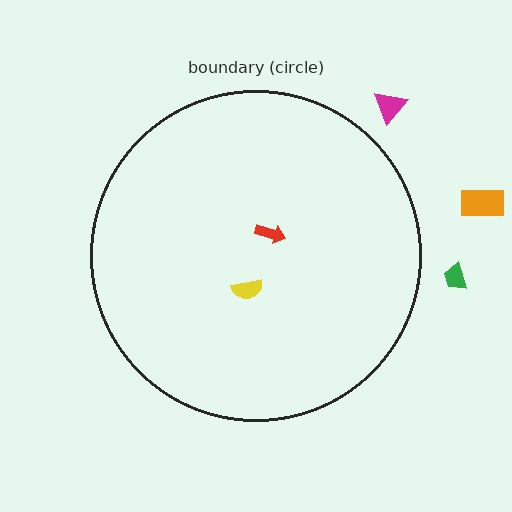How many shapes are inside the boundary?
2 inside, 3 outside.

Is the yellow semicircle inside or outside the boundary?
Inside.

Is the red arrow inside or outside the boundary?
Inside.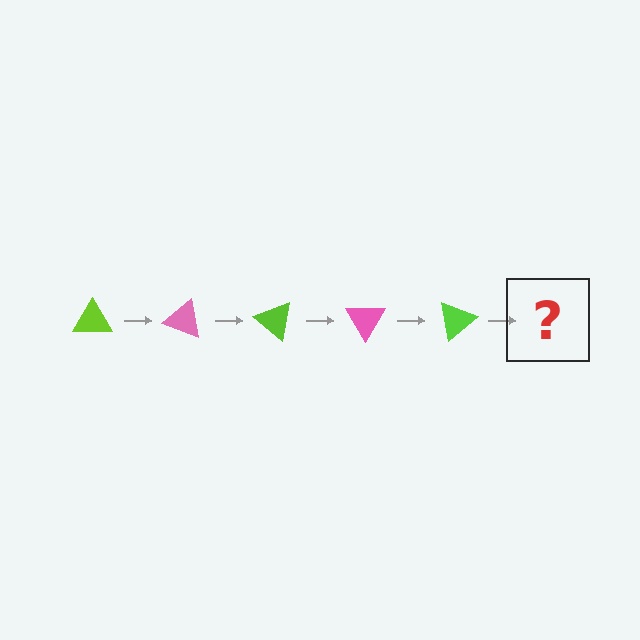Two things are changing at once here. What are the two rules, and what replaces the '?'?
The two rules are that it rotates 20 degrees each step and the color cycles through lime and pink. The '?' should be a pink triangle, rotated 100 degrees from the start.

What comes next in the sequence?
The next element should be a pink triangle, rotated 100 degrees from the start.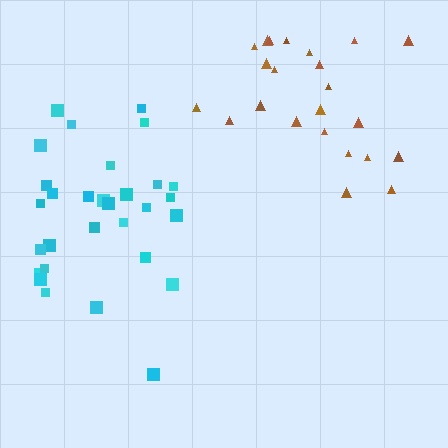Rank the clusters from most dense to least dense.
brown, cyan.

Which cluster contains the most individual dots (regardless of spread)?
Cyan (30).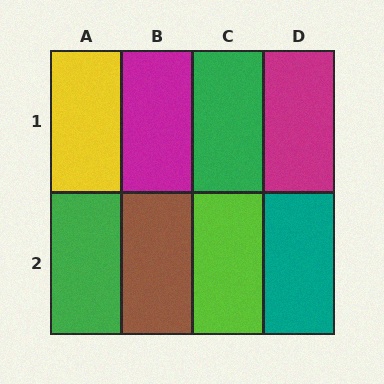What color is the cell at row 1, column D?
Magenta.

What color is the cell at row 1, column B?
Magenta.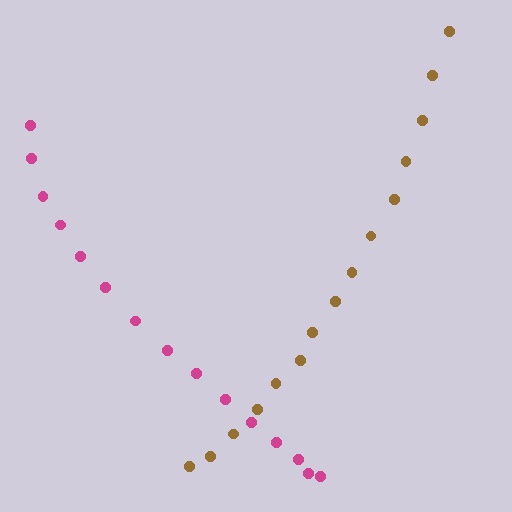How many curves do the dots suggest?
There are 2 distinct paths.